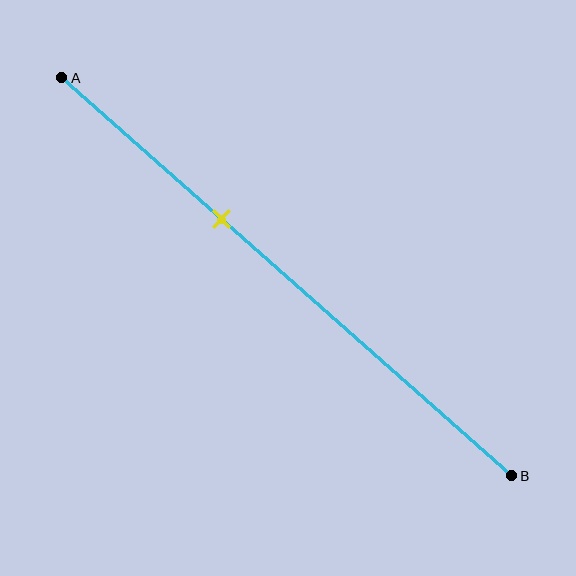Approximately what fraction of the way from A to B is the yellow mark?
The yellow mark is approximately 35% of the way from A to B.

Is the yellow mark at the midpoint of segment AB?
No, the mark is at about 35% from A, not at the 50% midpoint.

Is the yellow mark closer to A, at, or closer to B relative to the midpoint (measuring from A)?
The yellow mark is closer to point A than the midpoint of segment AB.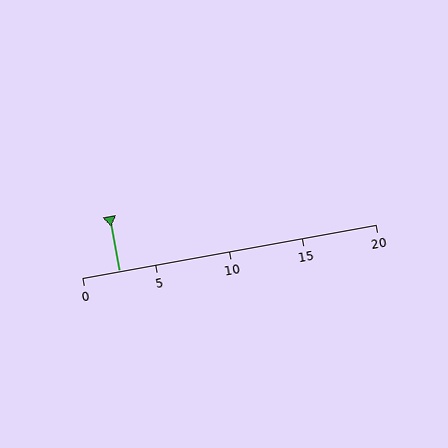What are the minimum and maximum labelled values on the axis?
The axis runs from 0 to 20.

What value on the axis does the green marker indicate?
The marker indicates approximately 2.5.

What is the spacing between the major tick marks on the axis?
The major ticks are spaced 5 apart.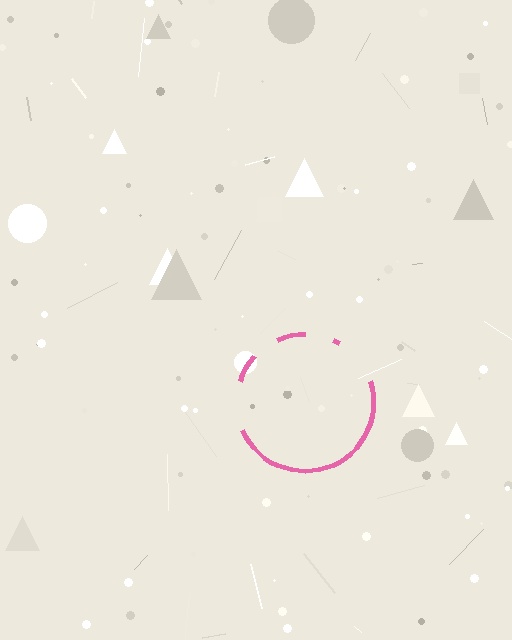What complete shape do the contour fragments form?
The contour fragments form a circle.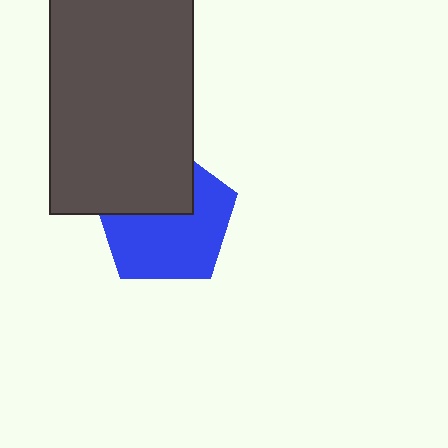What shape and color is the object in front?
The object in front is a dark gray rectangle.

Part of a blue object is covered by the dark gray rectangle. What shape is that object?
It is a pentagon.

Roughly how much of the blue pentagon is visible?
About half of it is visible (roughly 62%).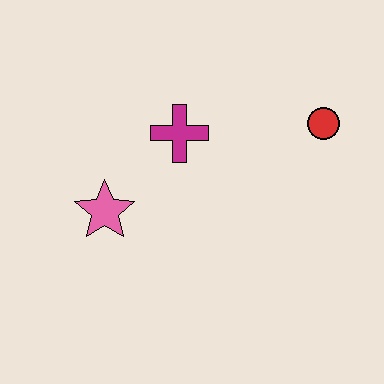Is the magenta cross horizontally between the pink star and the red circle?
Yes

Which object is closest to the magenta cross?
The pink star is closest to the magenta cross.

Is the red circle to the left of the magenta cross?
No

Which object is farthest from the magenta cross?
The red circle is farthest from the magenta cross.